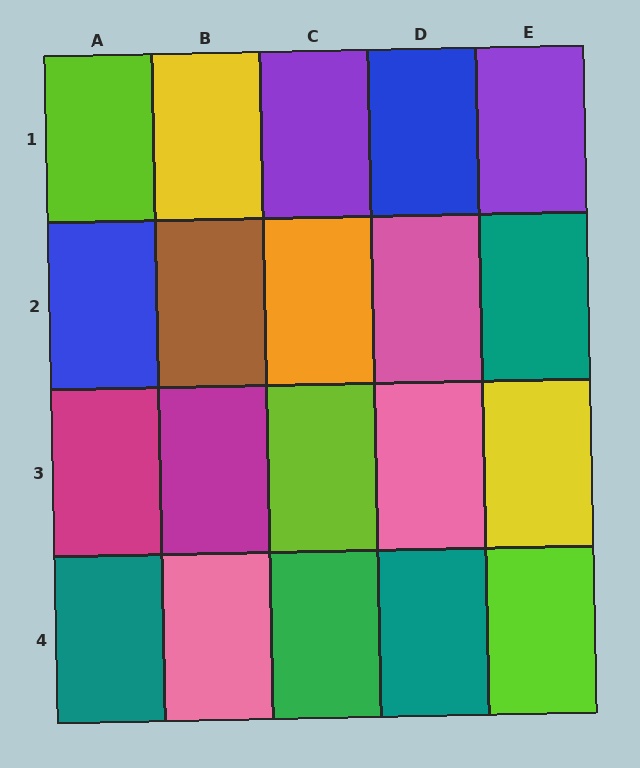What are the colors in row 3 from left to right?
Magenta, magenta, lime, pink, yellow.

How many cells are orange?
1 cell is orange.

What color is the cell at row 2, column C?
Orange.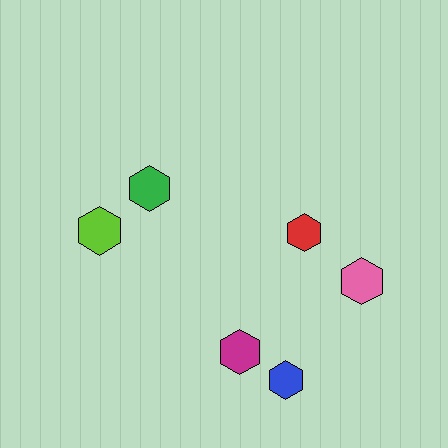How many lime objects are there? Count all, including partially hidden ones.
There is 1 lime object.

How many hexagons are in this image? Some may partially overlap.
There are 6 hexagons.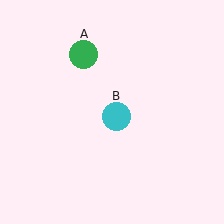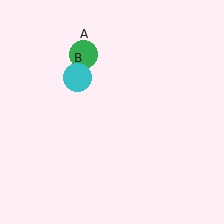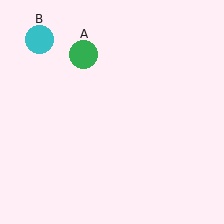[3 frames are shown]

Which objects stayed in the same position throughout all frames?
Green circle (object A) remained stationary.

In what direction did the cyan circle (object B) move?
The cyan circle (object B) moved up and to the left.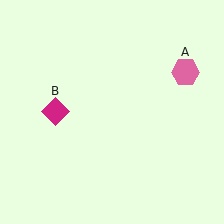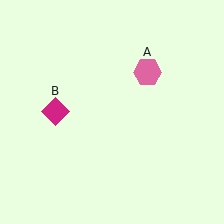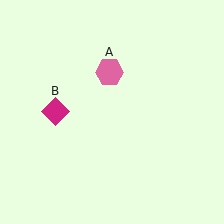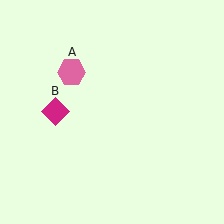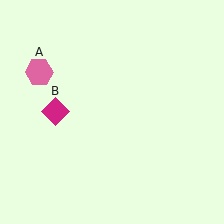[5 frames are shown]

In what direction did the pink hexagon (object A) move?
The pink hexagon (object A) moved left.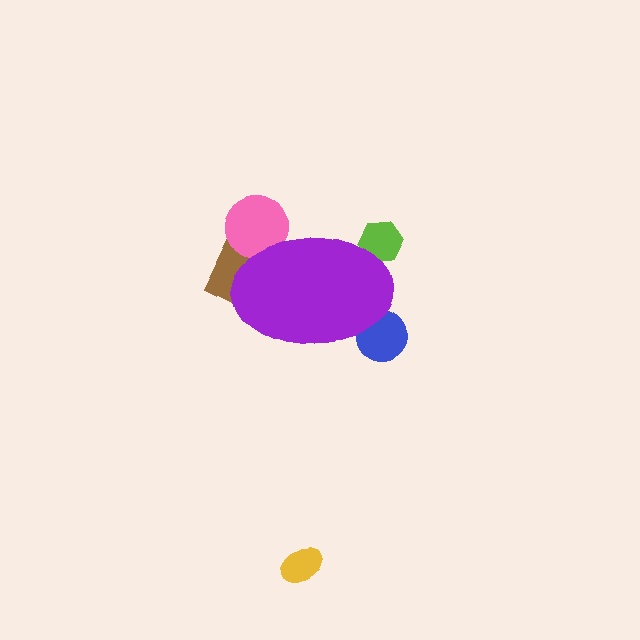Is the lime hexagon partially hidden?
Yes, the lime hexagon is partially hidden behind the purple ellipse.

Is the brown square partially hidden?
Yes, the brown square is partially hidden behind the purple ellipse.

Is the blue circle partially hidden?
Yes, the blue circle is partially hidden behind the purple ellipse.